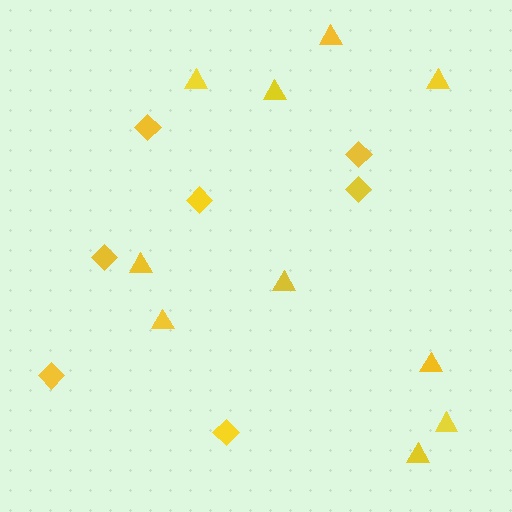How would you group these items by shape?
There are 2 groups: one group of diamonds (7) and one group of triangles (10).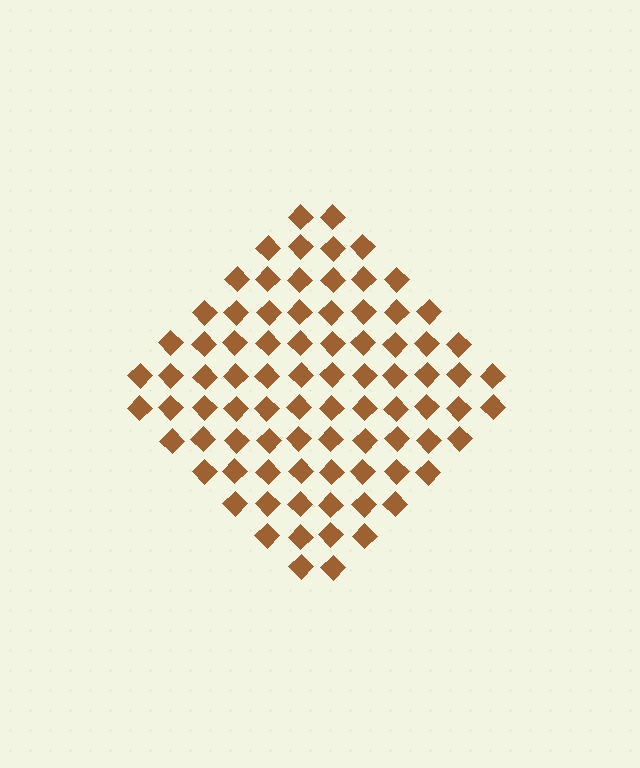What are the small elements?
The small elements are diamonds.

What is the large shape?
The large shape is a diamond.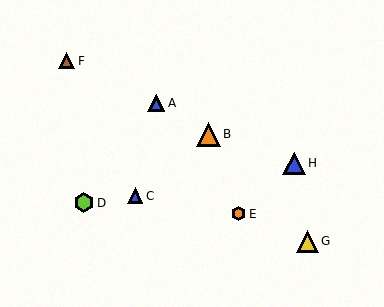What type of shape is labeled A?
Shape A is a blue triangle.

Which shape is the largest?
The orange triangle (labeled B) is the largest.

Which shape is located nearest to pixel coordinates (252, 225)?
The orange hexagon (labeled E) at (239, 214) is nearest to that location.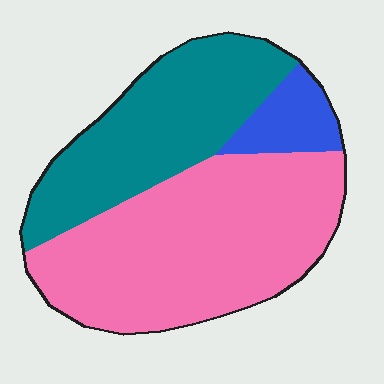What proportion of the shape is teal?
Teal takes up about three eighths (3/8) of the shape.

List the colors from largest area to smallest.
From largest to smallest: pink, teal, blue.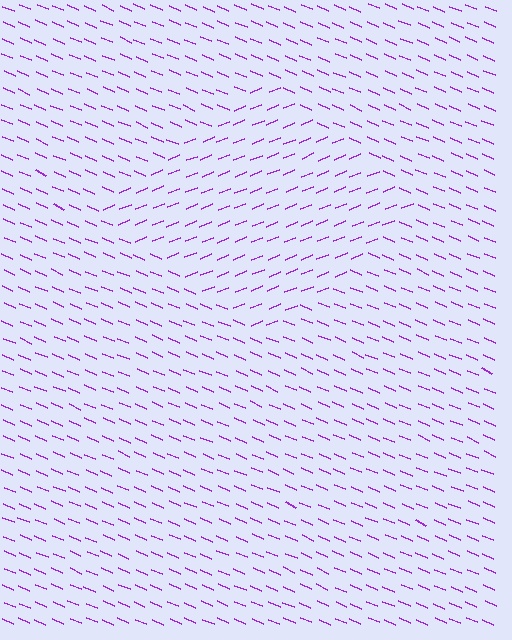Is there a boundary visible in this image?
Yes, there is a texture boundary formed by a change in line orientation.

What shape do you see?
I see a diamond.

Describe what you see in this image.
The image is filled with small purple line segments. A diamond region in the image has lines oriented differently from the surrounding lines, creating a visible texture boundary.